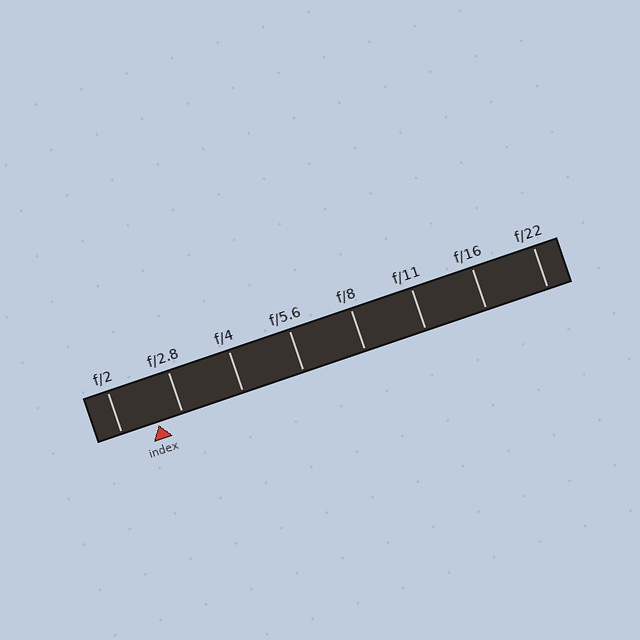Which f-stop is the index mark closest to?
The index mark is closest to f/2.8.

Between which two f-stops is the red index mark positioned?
The index mark is between f/2 and f/2.8.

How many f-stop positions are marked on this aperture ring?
There are 8 f-stop positions marked.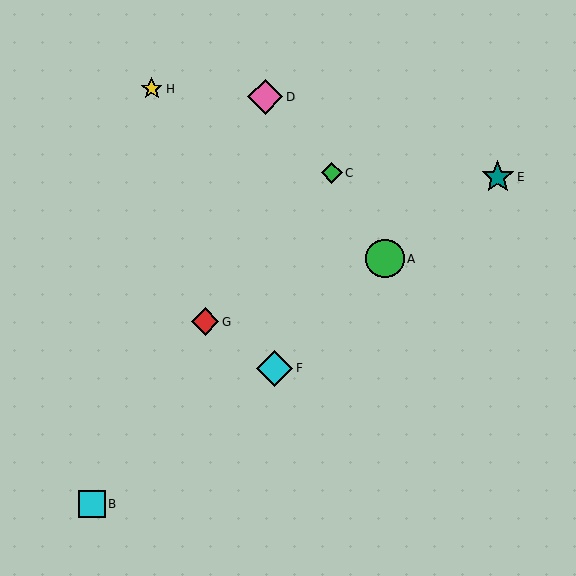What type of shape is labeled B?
Shape B is a cyan square.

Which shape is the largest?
The green circle (labeled A) is the largest.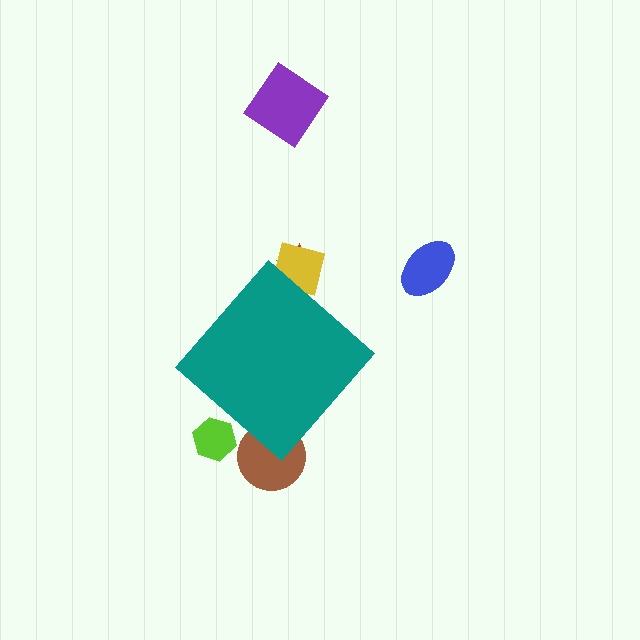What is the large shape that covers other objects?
A teal diamond.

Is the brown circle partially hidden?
Yes, the brown circle is partially hidden behind the teal diamond.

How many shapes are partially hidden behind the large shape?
4 shapes are partially hidden.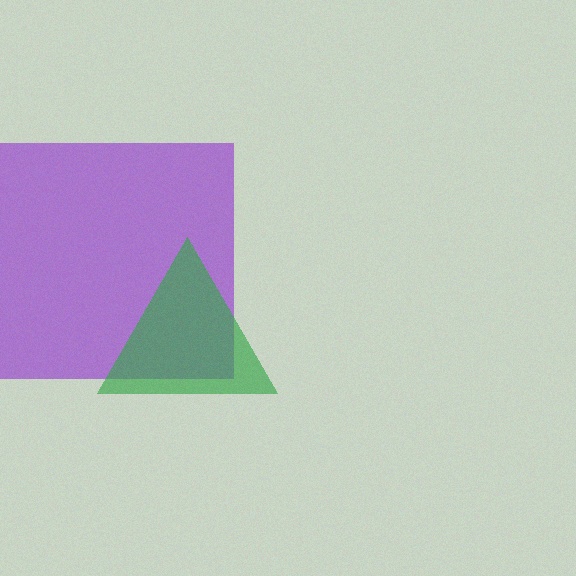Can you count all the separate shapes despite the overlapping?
Yes, there are 2 separate shapes.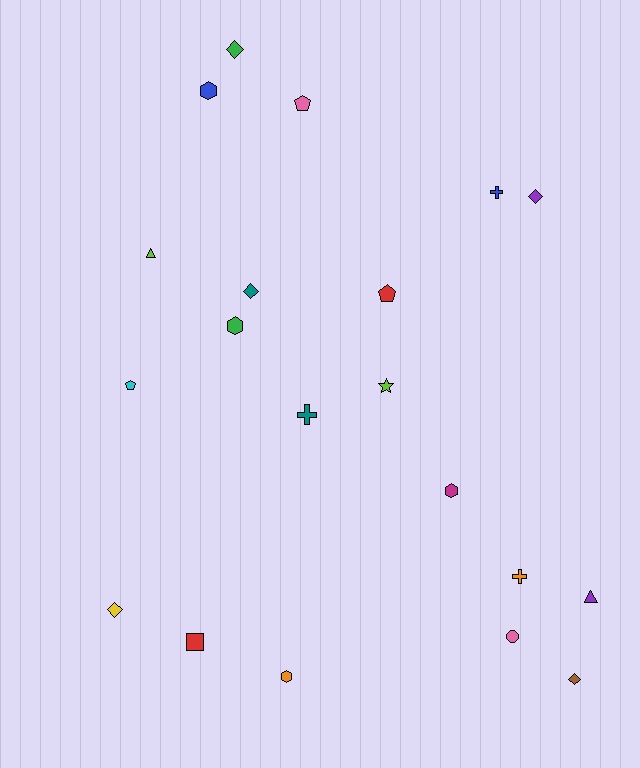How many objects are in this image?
There are 20 objects.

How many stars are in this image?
There is 1 star.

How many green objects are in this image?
There are 2 green objects.